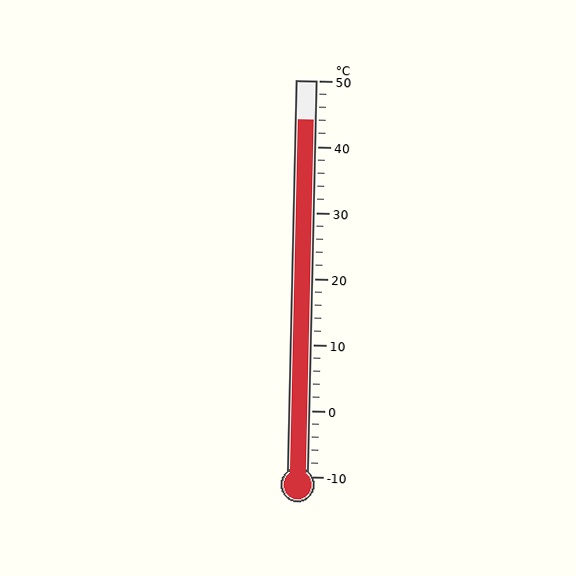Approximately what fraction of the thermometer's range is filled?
The thermometer is filled to approximately 90% of its range.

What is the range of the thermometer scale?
The thermometer scale ranges from -10°C to 50°C.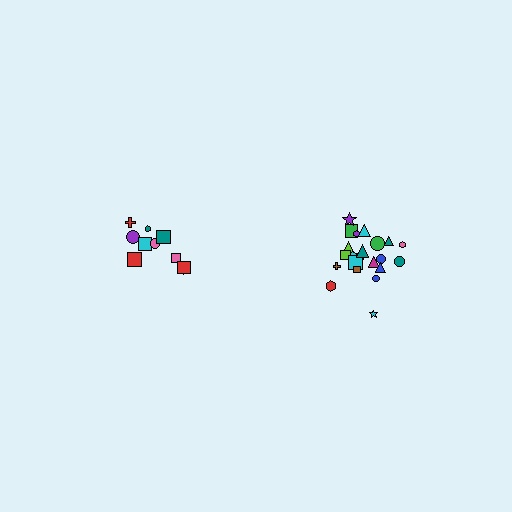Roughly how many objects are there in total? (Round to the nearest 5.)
Roughly 30 objects in total.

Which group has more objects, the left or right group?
The right group.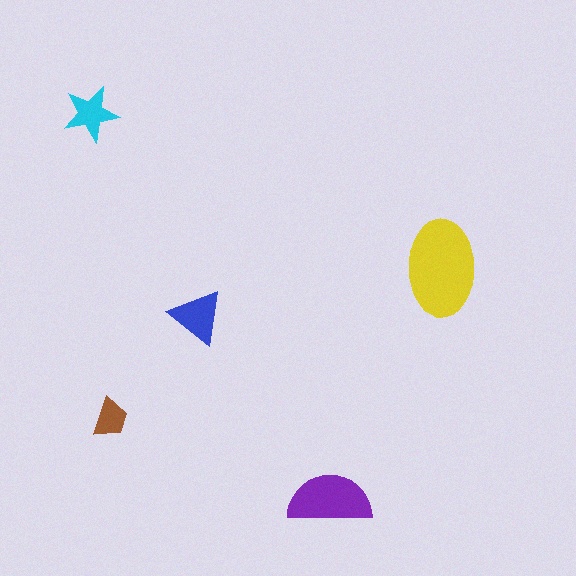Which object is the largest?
The yellow ellipse.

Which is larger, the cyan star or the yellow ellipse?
The yellow ellipse.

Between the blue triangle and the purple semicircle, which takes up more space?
The purple semicircle.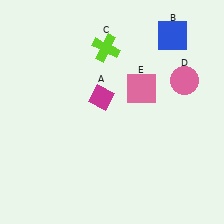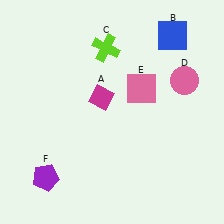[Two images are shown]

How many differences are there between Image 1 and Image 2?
There is 1 difference between the two images.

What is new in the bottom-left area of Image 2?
A purple pentagon (F) was added in the bottom-left area of Image 2.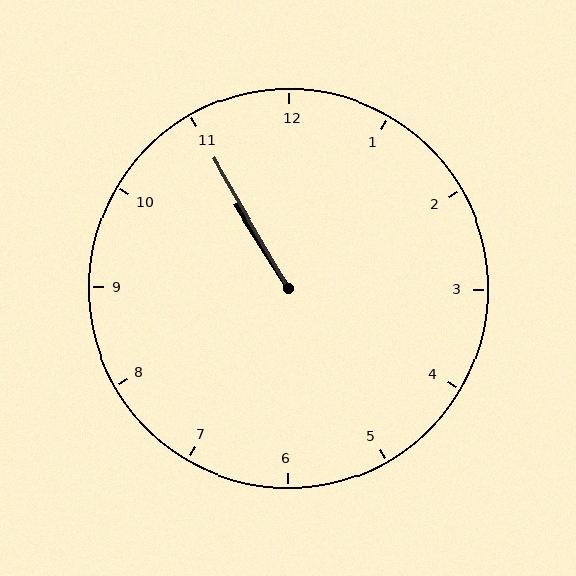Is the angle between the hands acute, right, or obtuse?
It is acute.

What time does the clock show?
10:55.